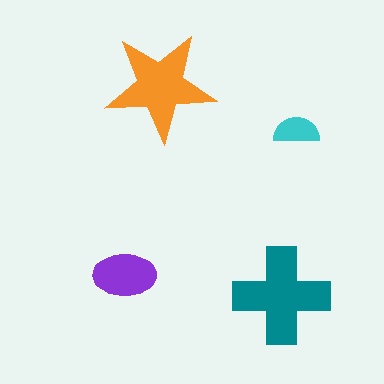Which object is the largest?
The teal cross.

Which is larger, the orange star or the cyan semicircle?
The orange star.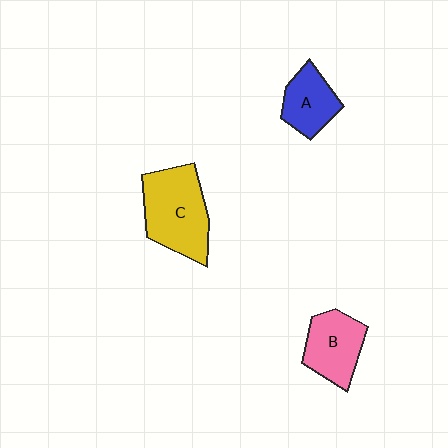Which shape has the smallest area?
Shape A (blue).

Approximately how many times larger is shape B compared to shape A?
Approximately 1.2 times.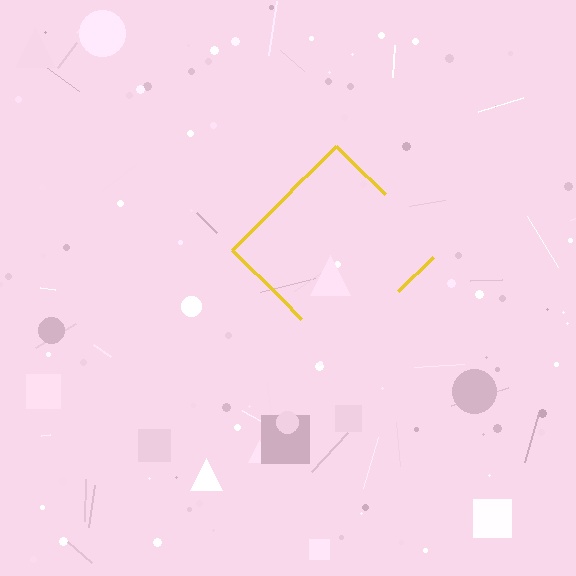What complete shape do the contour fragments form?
The contour fragments form a diamond.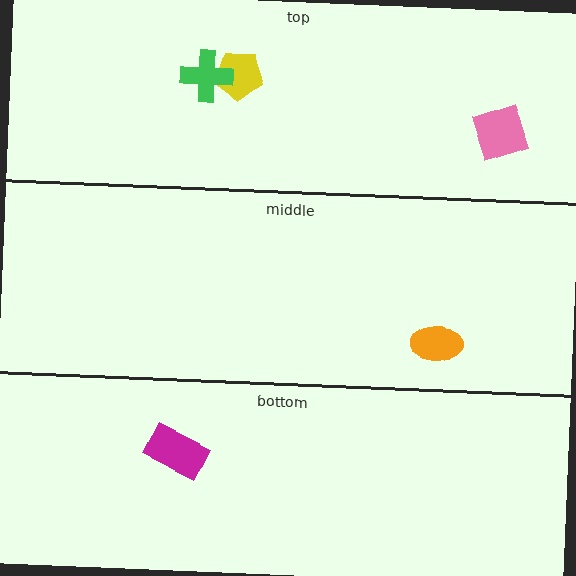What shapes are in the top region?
The yellow pentagon, the green cross, the pink diamond.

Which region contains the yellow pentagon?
The top region.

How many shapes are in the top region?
3.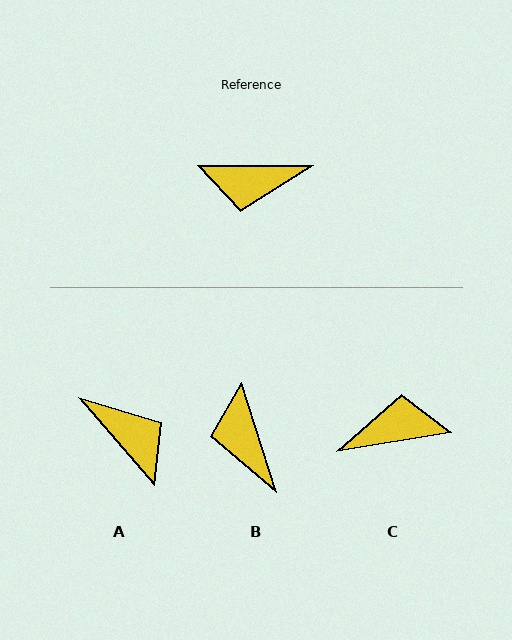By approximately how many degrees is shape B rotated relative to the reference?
Approximately 72 degrees clockwise.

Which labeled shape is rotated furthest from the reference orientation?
C, about 171 degrees away.